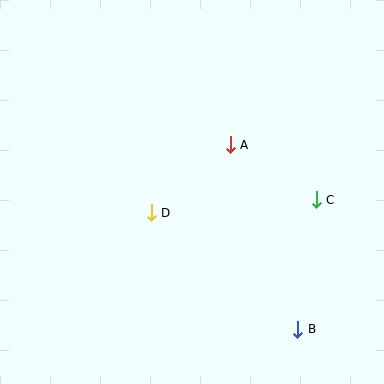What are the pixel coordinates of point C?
Point C is at (316, 200).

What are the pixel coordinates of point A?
Point A is at (230, 145).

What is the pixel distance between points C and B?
The distance between C and B is 131 pixels.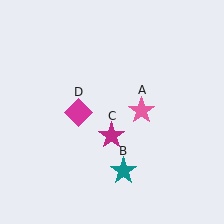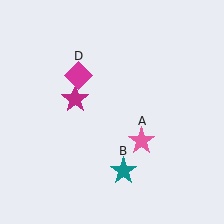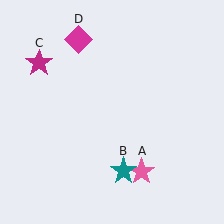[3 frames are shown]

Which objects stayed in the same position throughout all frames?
Teal star (object B) remained stationary.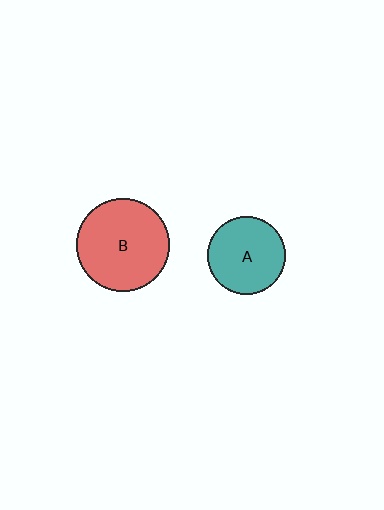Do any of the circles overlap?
No, none of the circles overlap.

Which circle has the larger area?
Circle B (red).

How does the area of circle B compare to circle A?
Approximately 1.4 times.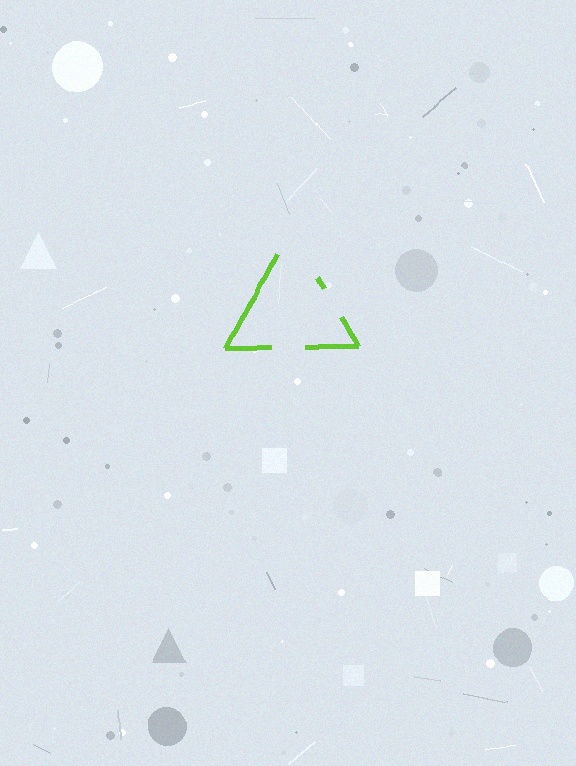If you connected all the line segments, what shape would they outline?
They would outline a triangle.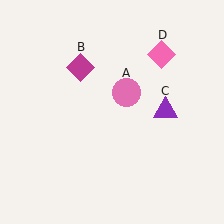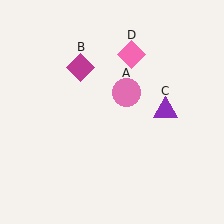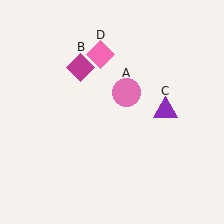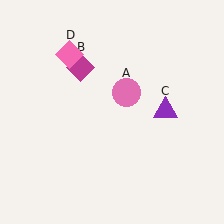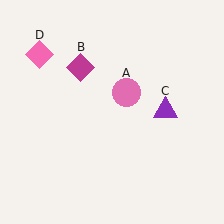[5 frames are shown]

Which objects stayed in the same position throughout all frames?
Pink circle (object A) and magenta diamond (object B) and purple triangle (object C) remained stationary.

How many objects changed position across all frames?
1 object changed position: pink diamond (object D).